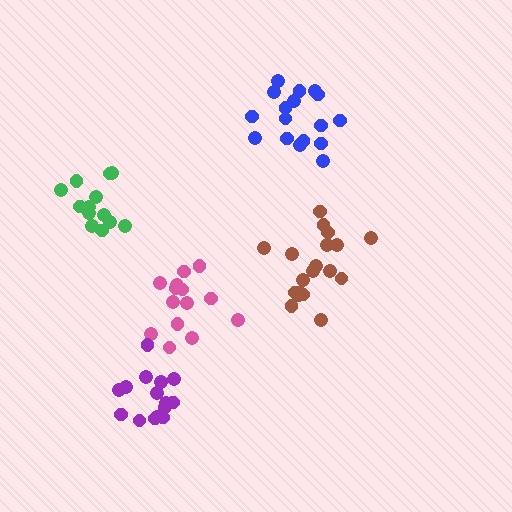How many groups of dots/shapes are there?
There are 5 groups.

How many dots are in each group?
Group 1: 19 dots, Group 2: 14 dots, Group 3: 13 dots, Group 4: 17 dots, Group 5: 15 dots (78 total).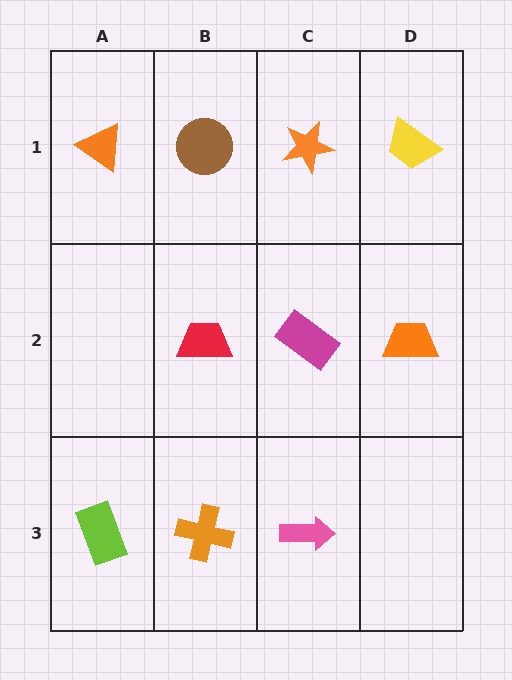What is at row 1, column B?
A brown circle.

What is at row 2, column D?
An orange trapezoid.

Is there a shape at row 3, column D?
No, that cell is empty.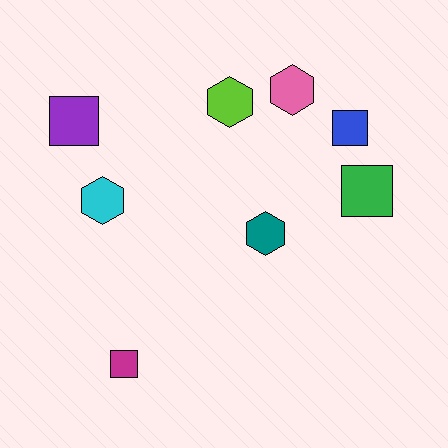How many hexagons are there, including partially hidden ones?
There are 4 hexagons.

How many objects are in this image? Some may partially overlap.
There are 8 objects.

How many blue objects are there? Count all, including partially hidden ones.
There is 1 blue object.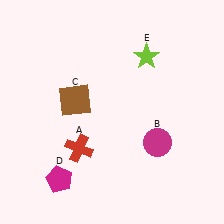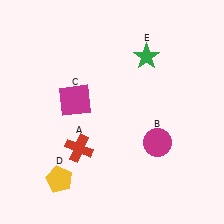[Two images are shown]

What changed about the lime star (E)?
In Image 1, E is lime. In Image 2, it changed to green.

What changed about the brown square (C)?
In Image 1, C is brown. In Image 2, it changed to magenta.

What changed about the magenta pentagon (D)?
In Image 1, D is magenta. In Image 2, it changed to yellow.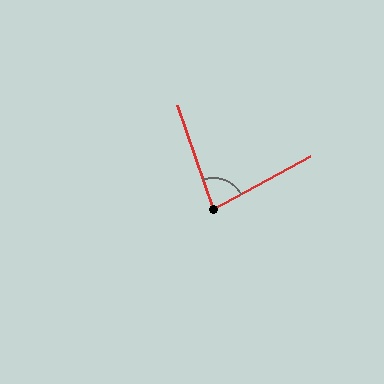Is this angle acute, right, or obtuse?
It is acute.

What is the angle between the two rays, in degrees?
Approximately 80 degrees.